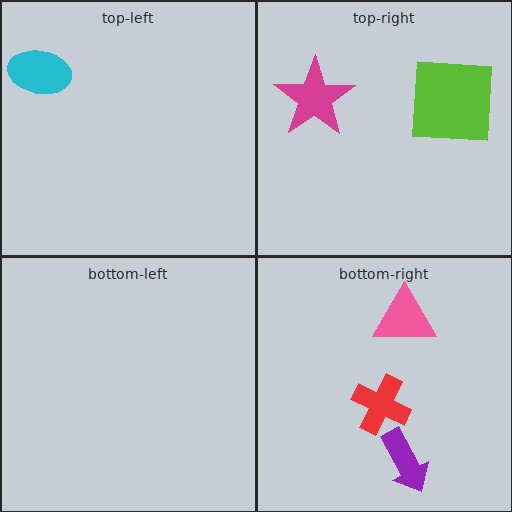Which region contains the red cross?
The bottom-right region.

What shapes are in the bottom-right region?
The pink triangle, the red cross, the purple arrow.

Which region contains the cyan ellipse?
The top-left region.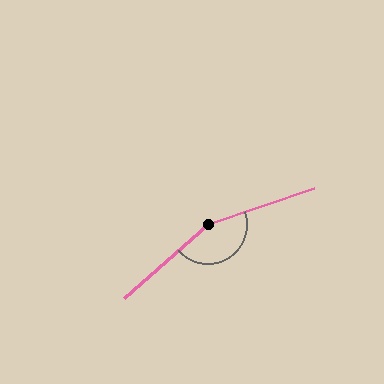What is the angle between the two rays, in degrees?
Approximately 157 degrees.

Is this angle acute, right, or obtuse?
It is obtuse.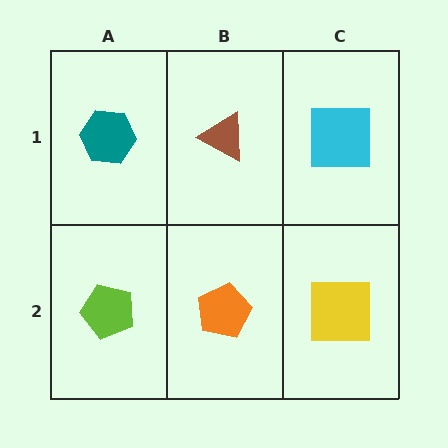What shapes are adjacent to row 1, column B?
An orange pentagon (row 2, column B), a teal hexagon (row 1, column A), a cyan square (row 1, column C).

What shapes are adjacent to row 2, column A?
A teal hexagon (row 1, column A), an orange pentagon (row 2, column B).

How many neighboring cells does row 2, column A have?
2.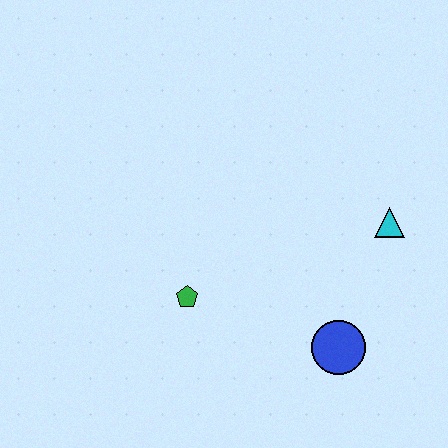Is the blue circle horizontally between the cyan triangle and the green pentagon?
Yes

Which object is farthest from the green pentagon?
The cyan triangle is farthest from the green pentagon.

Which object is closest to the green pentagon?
The blue circle is closest to the green pentagon.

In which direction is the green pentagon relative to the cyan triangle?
The green pentagon is to the left of the cyan triangle.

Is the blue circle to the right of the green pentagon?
Yes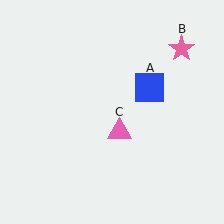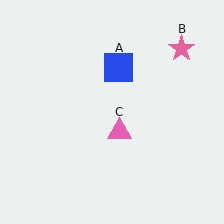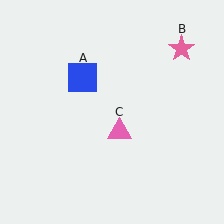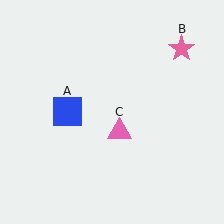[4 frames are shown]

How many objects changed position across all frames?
1 object changed position: blue square (object A).